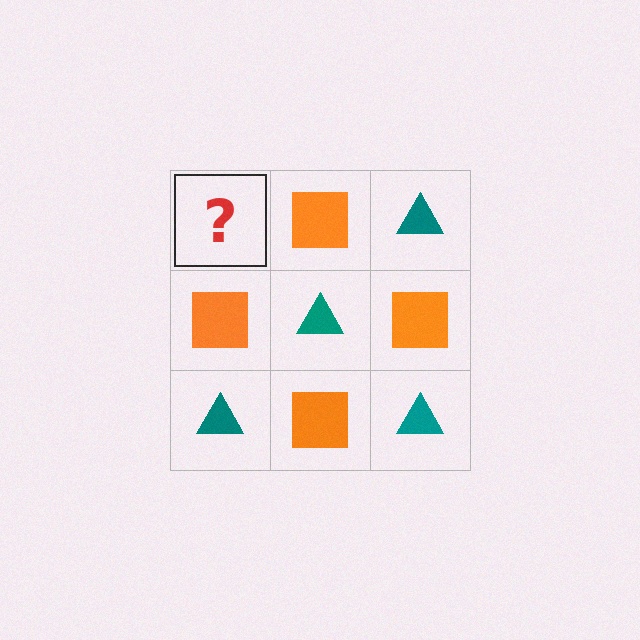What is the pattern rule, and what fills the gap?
The rule is that it alternates teal triangle and orange square in a checkerboard pattern. The gap should be filled with a teal triangle.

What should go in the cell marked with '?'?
The missing cell should contain a teal triangle.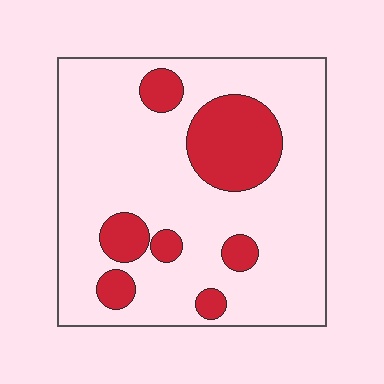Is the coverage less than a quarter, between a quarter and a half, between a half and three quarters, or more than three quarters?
Less than a quarter.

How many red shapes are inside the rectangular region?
7.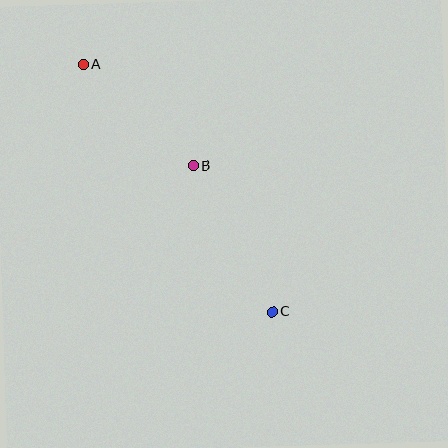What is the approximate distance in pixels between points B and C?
The distance between B and C is approximately 166 pixels.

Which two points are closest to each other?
Points A and B are closest to each other.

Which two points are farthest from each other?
Points A and C are farthest from each other.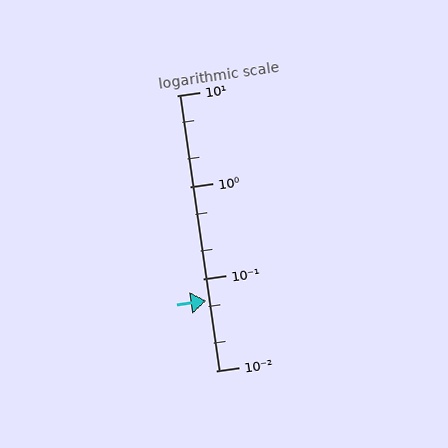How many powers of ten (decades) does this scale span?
The scale spans 3 decades, from 0.01 to 10.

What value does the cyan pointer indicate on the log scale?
The pointer indicates approximately 0.057.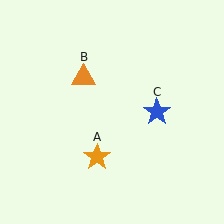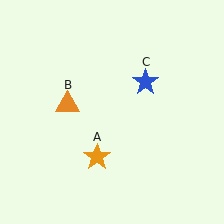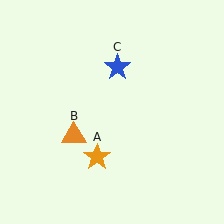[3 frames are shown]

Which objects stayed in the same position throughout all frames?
Orange star (object A) remained stationary.